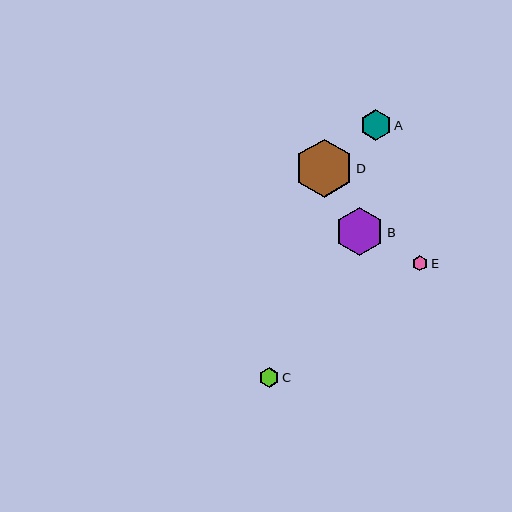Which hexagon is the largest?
Hexagon D is the largest with a size of approximately 58 pixels.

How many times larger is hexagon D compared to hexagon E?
Hexagon D is approximately 3.8 times the size of hexagon E.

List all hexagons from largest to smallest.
From largest to smallest: D, B, A, C, E.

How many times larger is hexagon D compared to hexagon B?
Hexagon D is approximately 1.2 times the size of hexagon B.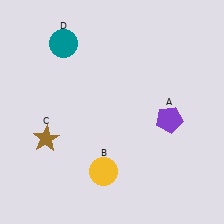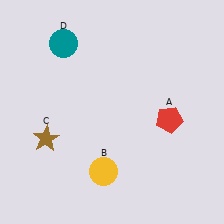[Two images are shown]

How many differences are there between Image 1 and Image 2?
There is 1 difference between the two images.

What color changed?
The pentagon (A) changed from purple in Image 1 to red in Image 2.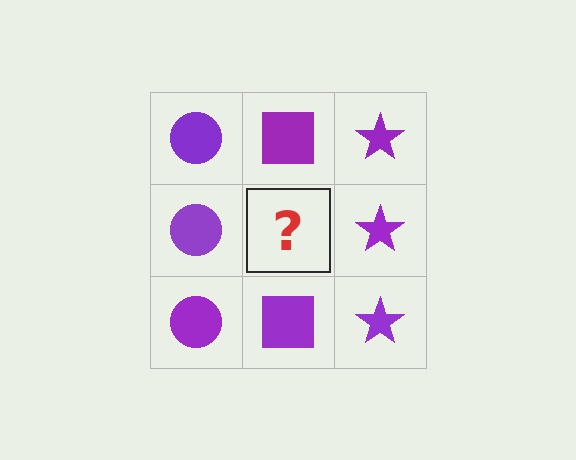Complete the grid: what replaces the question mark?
The question mark should be replaced with a purple square.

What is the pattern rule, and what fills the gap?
The rule is that each column has a consistent shape. The gap should be filled with a purple square.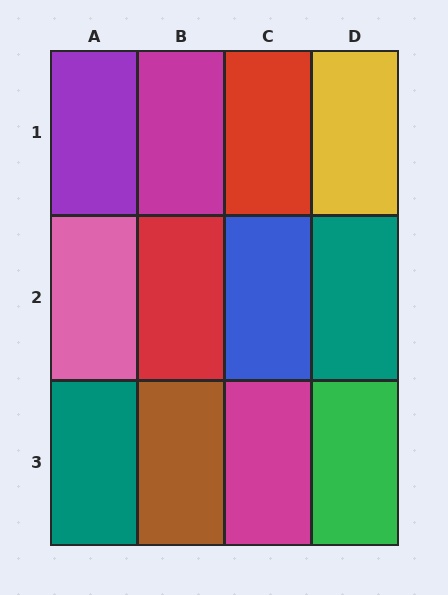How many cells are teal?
2 cells are teal.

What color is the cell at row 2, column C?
Blue.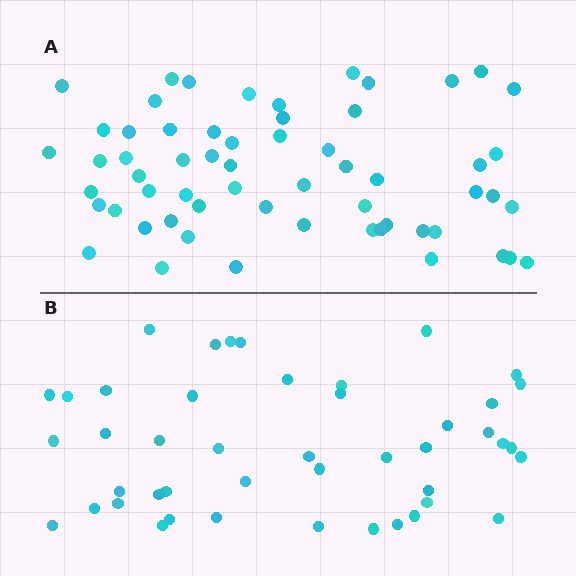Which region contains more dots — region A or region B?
Region A (the top region) has more dots.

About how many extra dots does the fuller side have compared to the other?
Region A has approximately 15 more dots than region B.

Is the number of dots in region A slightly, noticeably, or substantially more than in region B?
Region A has noticeably more, but not dramatically so. The ratio is roughly 1.3 to 1.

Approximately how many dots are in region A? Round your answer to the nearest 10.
About 60 dots.